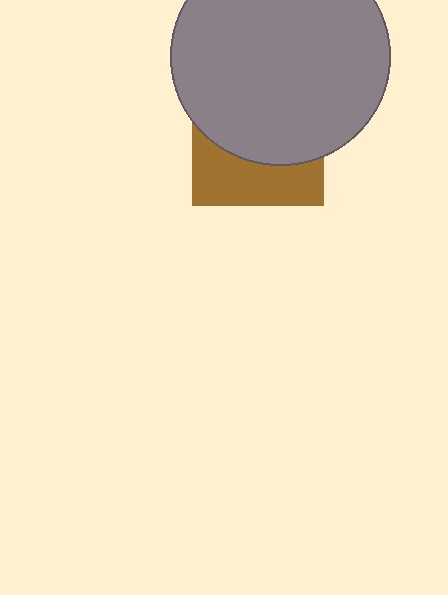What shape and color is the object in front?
The object in front is a gray circle.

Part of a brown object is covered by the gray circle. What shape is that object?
It is a square.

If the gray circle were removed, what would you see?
You would see the complete brown square.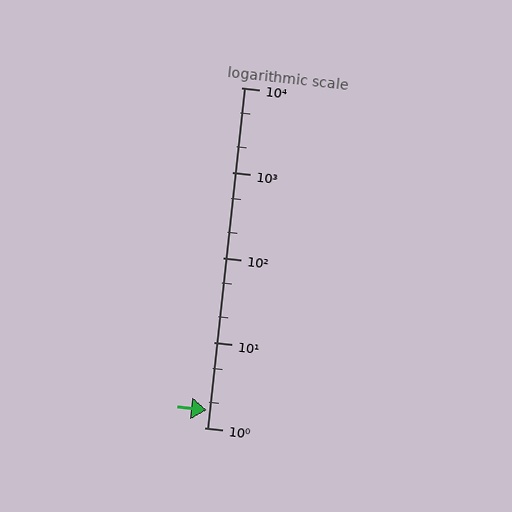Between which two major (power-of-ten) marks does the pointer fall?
The pointer is between 1 and 10.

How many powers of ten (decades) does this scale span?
The scale spans 4 decades, from 1 to 10000.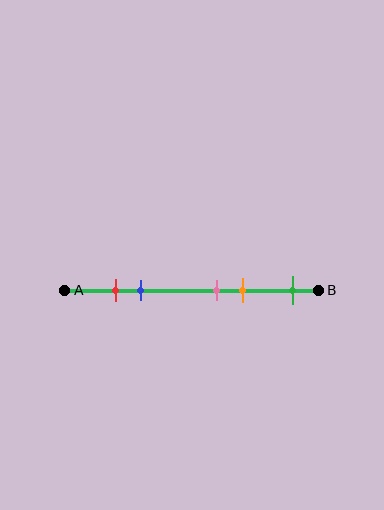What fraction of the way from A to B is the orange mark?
The orange mark is approximately 70% (0.7) of the way from A to B.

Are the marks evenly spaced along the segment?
No, the marks are not evenly spaced.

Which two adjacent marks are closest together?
The red and blue marks are the closest adjacent pair.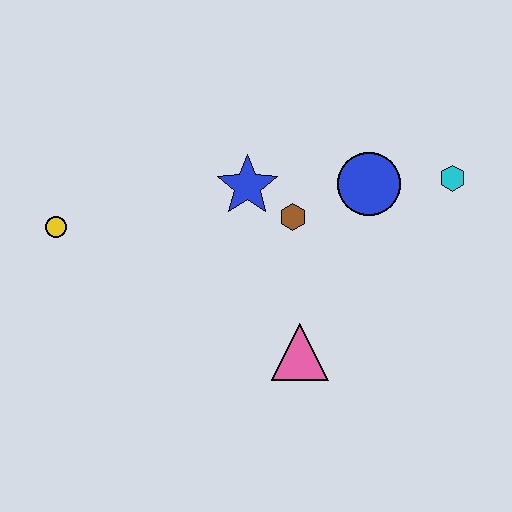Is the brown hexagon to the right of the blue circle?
No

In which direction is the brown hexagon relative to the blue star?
The brown hexagon is to the right of the blue star.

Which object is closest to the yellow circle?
The blue star is closest to the yellow circle.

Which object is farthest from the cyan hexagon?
The yellow circle is farthest from the cyan hexagon.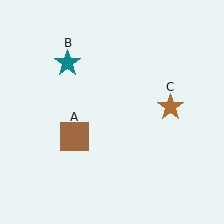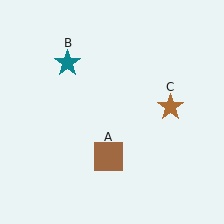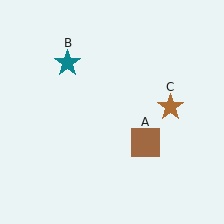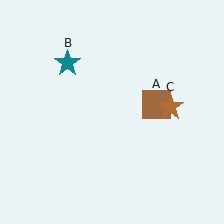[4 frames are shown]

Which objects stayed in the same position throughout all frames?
Teal star (object B) and brown star (object C) remained stationary.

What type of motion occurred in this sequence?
The brown square (object A) rotated counterclockwise around the center of the scene.